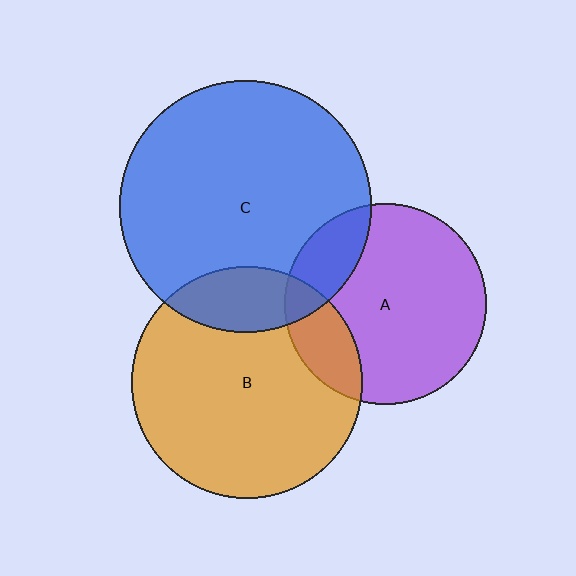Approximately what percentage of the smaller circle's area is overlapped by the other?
Approximately 20%.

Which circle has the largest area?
Circle C (blue).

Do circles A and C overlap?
Yes.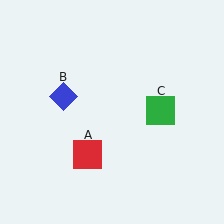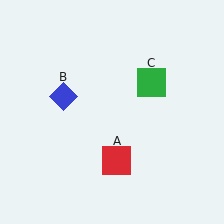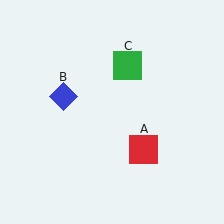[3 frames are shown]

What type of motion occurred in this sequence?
The red square (object A), green square (object C) rotated counterclockwise around the center of the scene.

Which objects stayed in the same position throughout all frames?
Blue diamond (object B) remained stationary.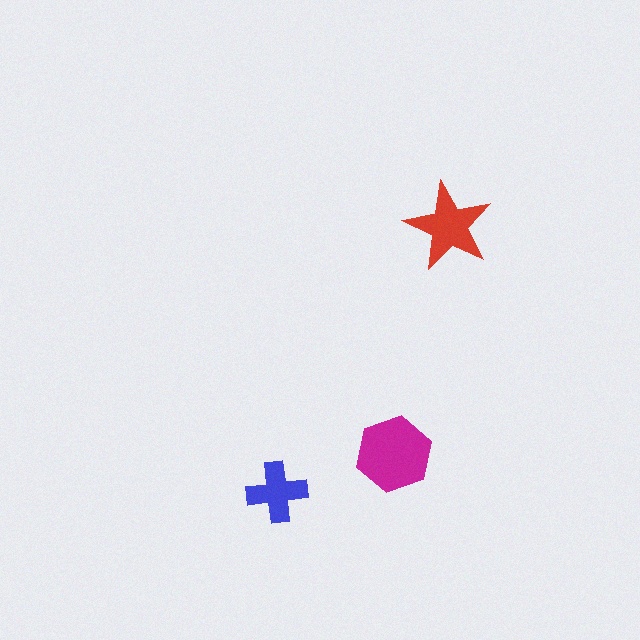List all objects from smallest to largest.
The blue cross, the red star, the magenta hexagon.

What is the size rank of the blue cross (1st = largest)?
3rd.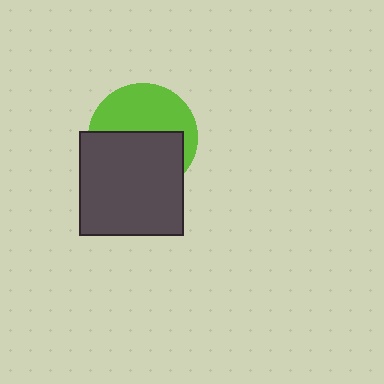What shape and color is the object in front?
The object in front is a dark gray square.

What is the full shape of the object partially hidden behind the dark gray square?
The partially hidden object is a lime circle.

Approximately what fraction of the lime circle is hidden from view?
Roughly 52% of the lime circle is hidden behind the dark gray square.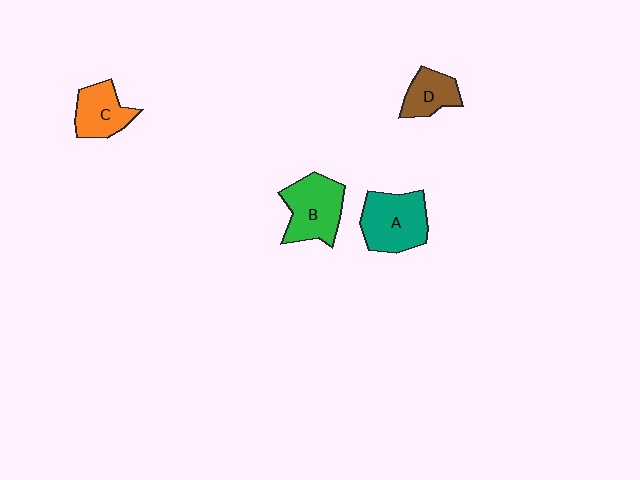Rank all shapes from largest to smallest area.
From largest to smallest: A (teal), B (green), C (orange), D (brown).